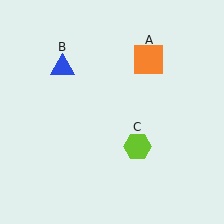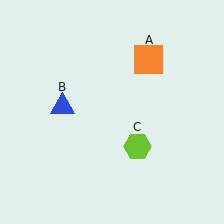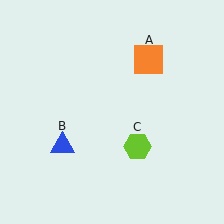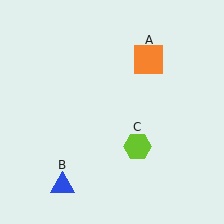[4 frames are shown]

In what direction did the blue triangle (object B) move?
The blue triangle (object B) moved down.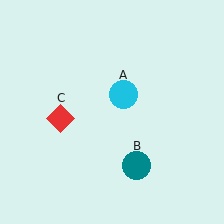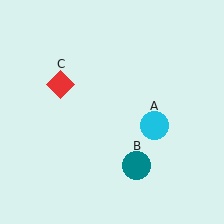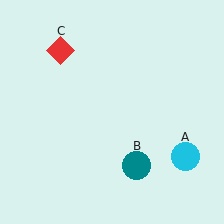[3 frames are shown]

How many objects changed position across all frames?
2 objects changed position: cyan circle (object A), red diamond (object C).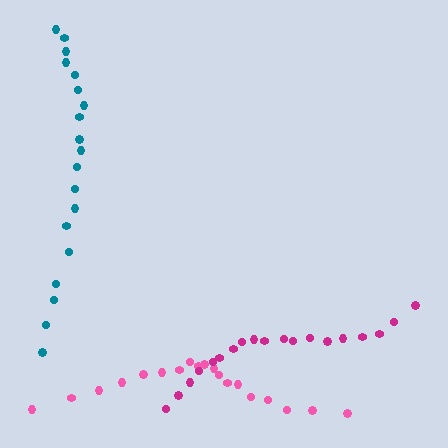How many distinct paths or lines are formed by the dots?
There are 3 distinct paths.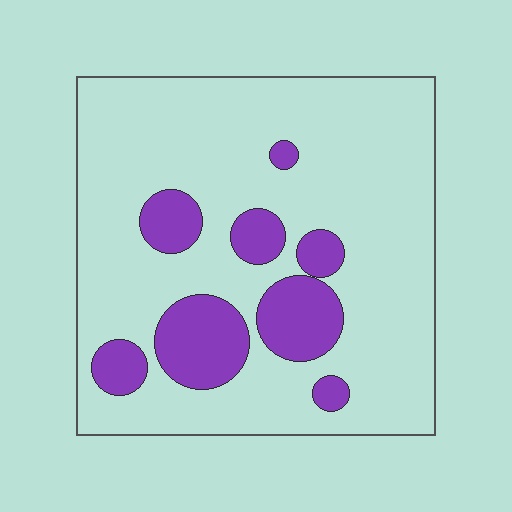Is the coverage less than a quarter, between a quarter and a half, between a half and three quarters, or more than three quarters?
Less than a quarter.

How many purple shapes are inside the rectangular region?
8.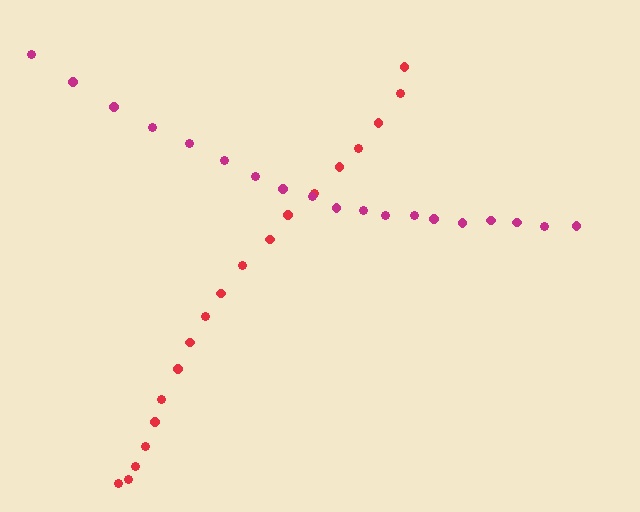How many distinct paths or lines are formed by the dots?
There are 2 distinct paths.